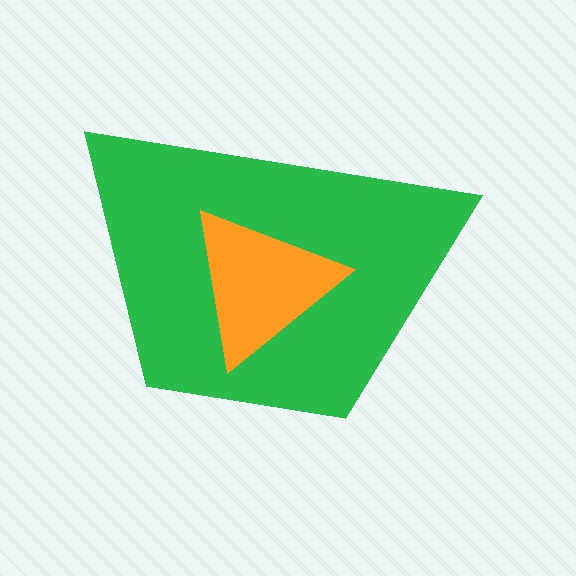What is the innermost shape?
The orange triangle.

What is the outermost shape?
The green trapezoid.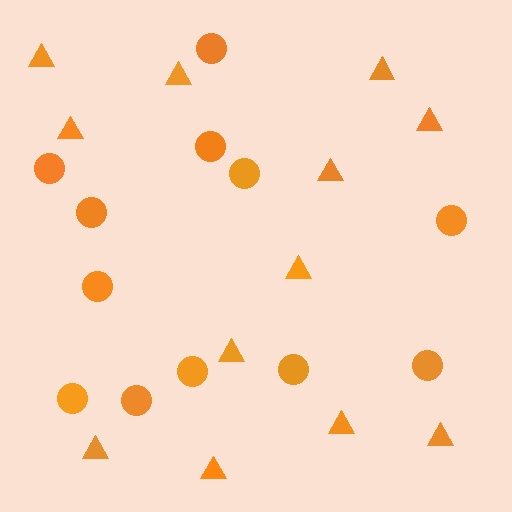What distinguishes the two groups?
There are 2 groups: one group of circles (12) and one group of triangles (12).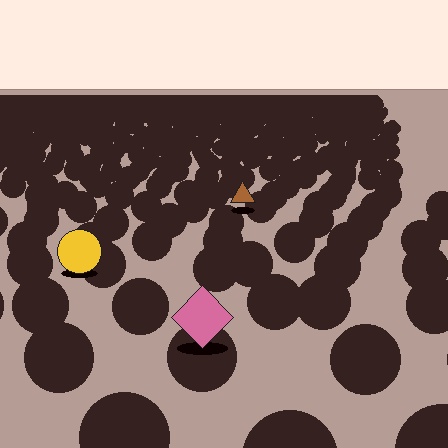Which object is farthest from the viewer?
The brown triangle is farthest from the viewer. It appears smaller and the ground texture around it is denser.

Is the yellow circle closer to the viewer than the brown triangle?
Yes. The yellow circle is closer — you can tell from the texture gradient: the ground texture is coarser near it.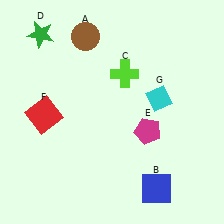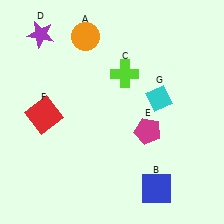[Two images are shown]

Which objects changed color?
A changed from brown to orange. D changed from green to purple.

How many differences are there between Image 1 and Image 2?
There are 2 differences between the two images.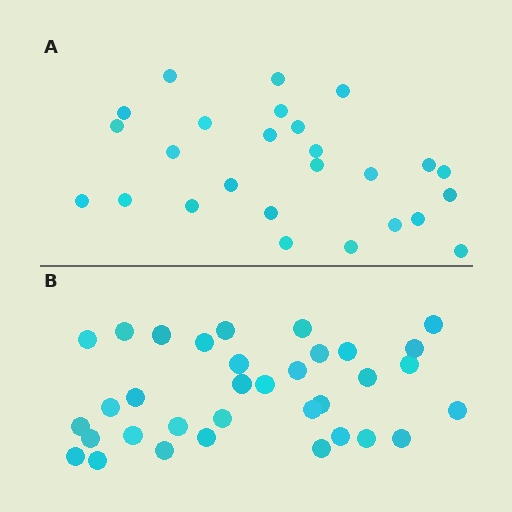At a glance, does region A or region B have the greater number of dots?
Region B (the bottom region) has more dots.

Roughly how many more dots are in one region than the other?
Region B has roughly 8 or so more dots than region A.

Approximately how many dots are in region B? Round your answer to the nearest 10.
About 30 dots. (The exact count is 34, which rounds to 30.)